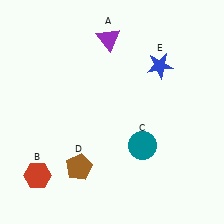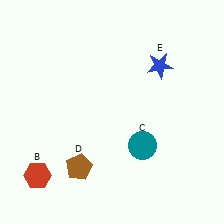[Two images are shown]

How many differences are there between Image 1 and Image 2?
There is 1 difference between the two images.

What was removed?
The purple triangle (A) was removed in Image 2.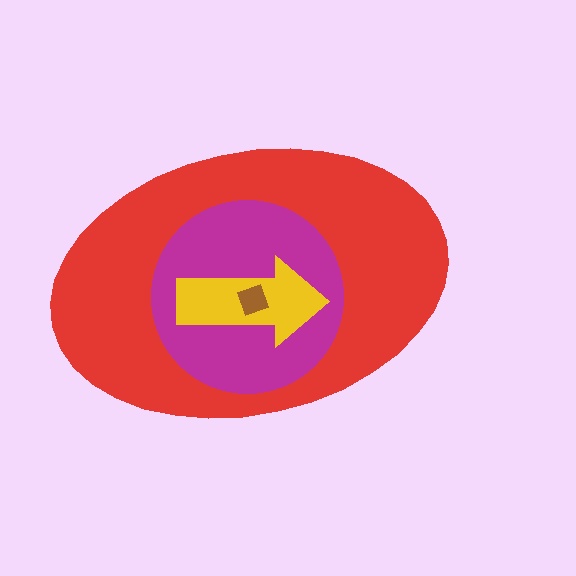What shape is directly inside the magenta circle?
The yellow arrow.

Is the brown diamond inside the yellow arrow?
Yes.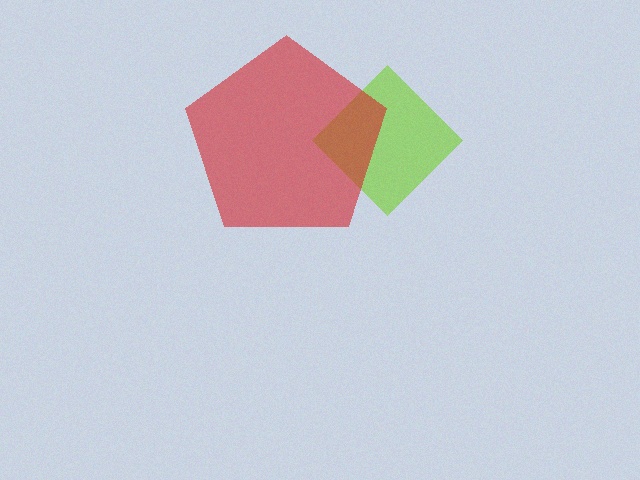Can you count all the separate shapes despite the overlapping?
Yes, there are 2 separate shapes.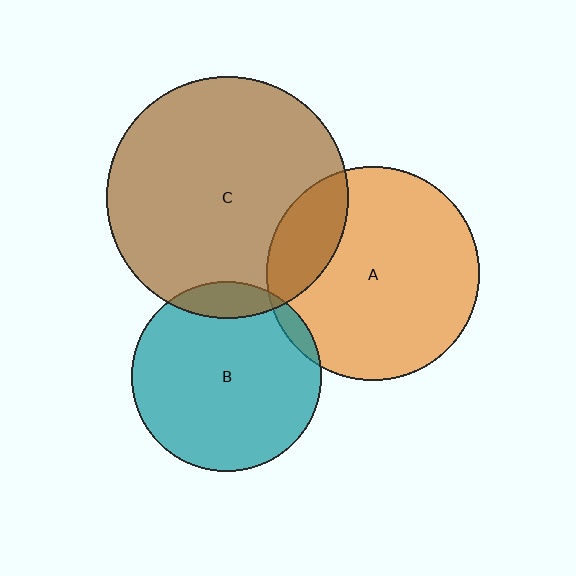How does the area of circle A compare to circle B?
Approximately 1.3 times.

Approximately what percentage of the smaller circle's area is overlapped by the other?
Approximately 20%.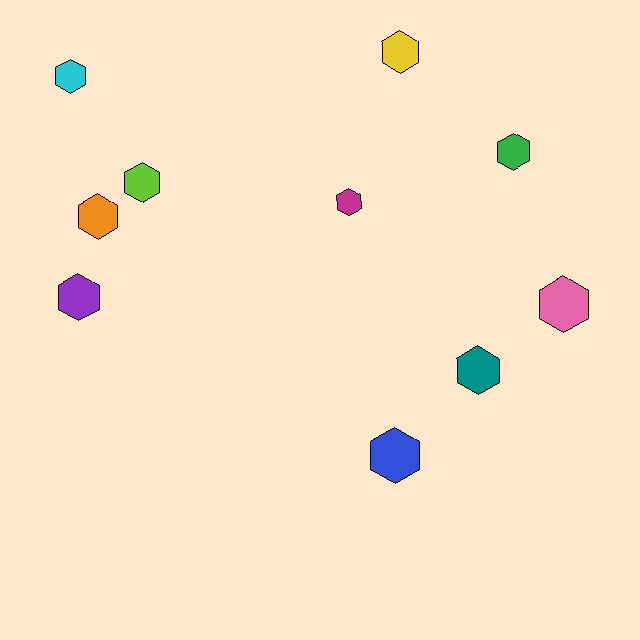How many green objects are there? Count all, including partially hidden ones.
There is 1 green object.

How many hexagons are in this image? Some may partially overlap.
There are 10 hexagons.